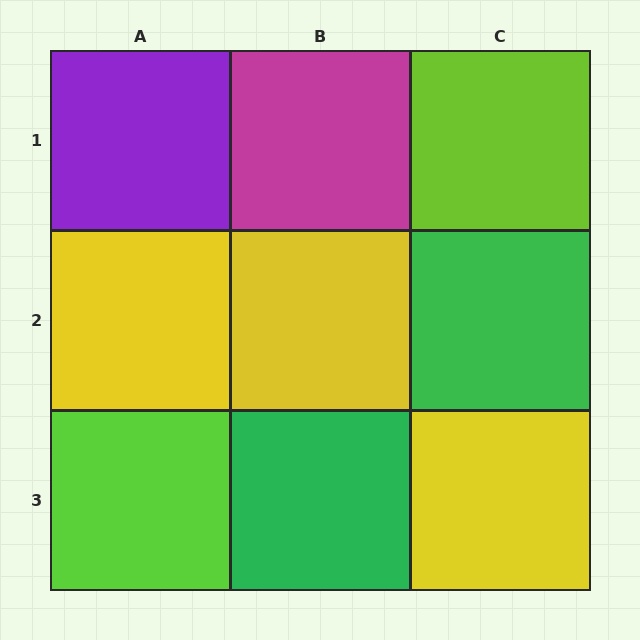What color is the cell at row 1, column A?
Purple.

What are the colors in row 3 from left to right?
Lime, green, yellow.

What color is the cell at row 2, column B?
Yellow.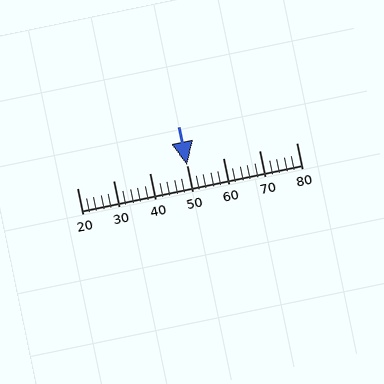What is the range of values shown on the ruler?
The ruler shows values from 20 to 80.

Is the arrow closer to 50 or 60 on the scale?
The arrow is closer to 50.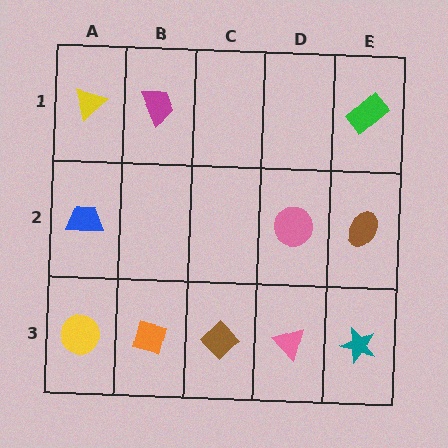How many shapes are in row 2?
3 shapes.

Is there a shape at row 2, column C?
No, that cell is empty.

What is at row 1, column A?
A yellow triangle.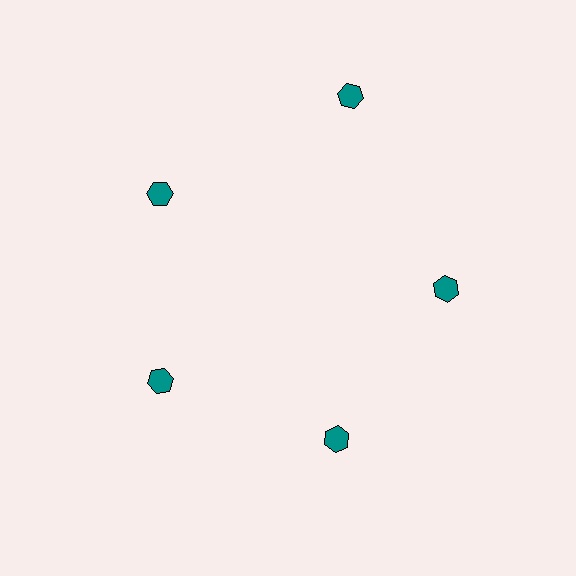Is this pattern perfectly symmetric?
No. The 5 teal hexagons are arranged in a ring, but one element near the 1 o'clock position is pushed outward from the center, breaking the 5-fold rotational symmetry.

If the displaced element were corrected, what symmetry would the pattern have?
It would have 5-fold rotational symmetry — the pattern would map onto itself every 72 degrees.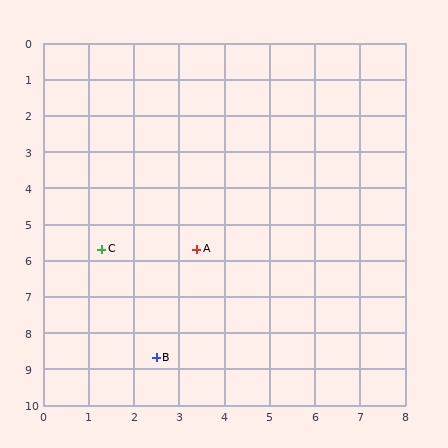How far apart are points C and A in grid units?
Points C and A are about 2.1 grid units apart.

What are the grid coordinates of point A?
Point A is at approximately (3.4, 5.7).